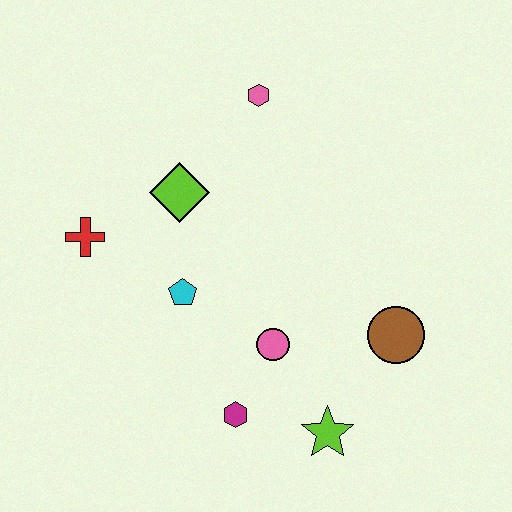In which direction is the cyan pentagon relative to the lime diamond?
The cyan pentagon is below the lime diamond.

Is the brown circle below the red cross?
Yes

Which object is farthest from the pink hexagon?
The lime star is farthest from the pink hexagon.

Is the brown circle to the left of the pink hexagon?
No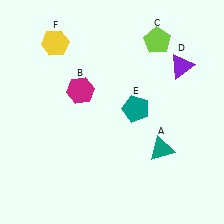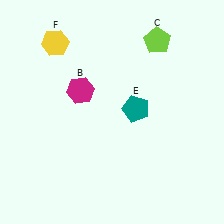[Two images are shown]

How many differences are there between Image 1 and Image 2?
There are 2 differences between the two images.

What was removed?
The teal triangle (A), the purple triangle (D) were removed in Image 2.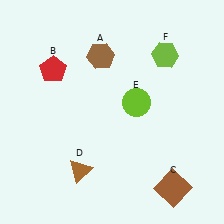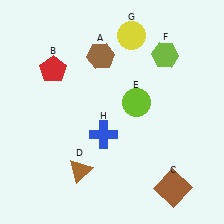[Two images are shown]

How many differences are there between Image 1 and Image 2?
There are 2 differences between the two images.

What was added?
A yellow circle (G), a blue cross (H) were added in Image 2.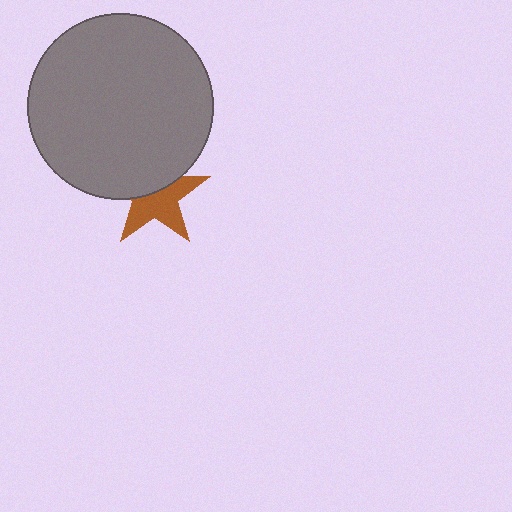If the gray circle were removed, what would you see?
You would see the complete brown star.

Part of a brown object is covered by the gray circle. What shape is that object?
It is a star.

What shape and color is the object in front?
The object in front is a gray circle.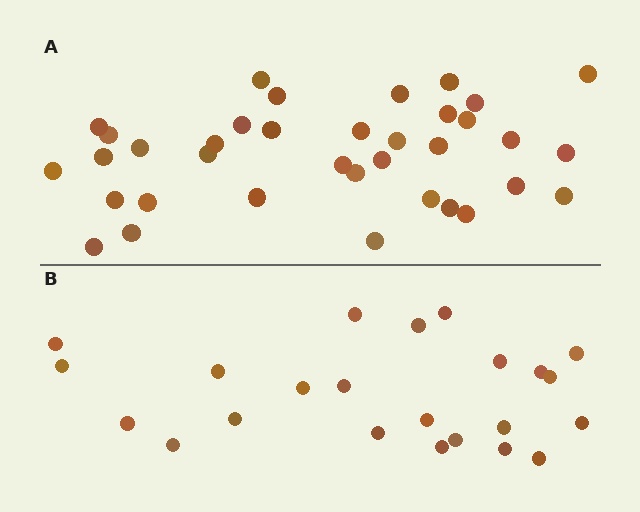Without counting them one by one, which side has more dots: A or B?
Region A (the top region) has more dots.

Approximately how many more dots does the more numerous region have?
Region A has approximately 15 more dots than region B.